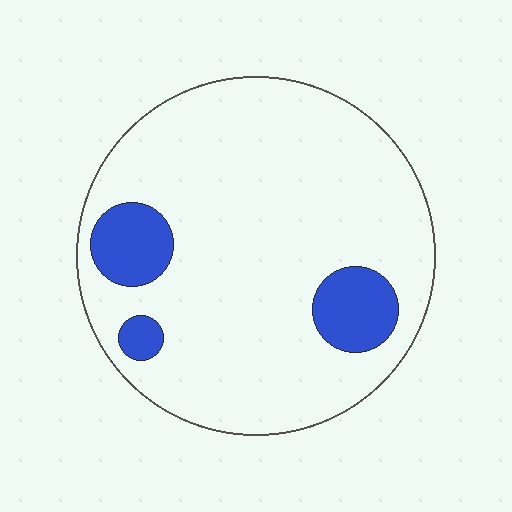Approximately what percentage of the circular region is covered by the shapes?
Approximately 15%.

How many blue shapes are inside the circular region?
3.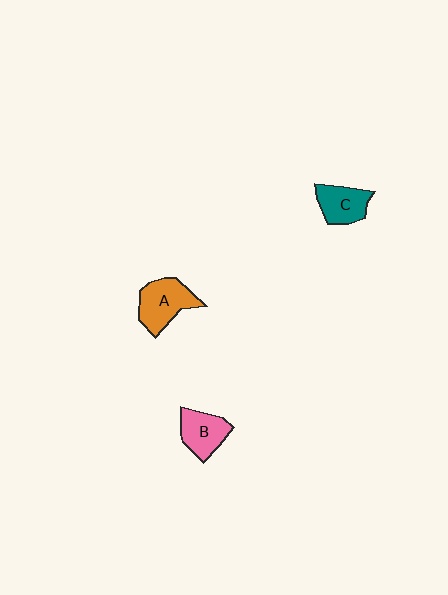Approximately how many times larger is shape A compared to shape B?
Approximately 1.2 times.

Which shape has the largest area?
Shape A (orange).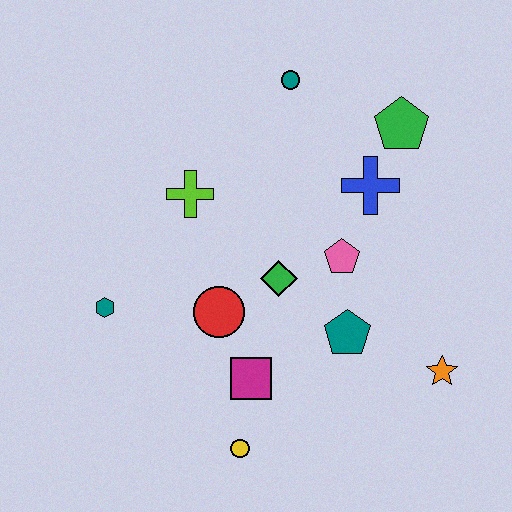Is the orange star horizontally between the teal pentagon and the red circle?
No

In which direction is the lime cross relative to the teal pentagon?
The lime cross is to the left of the teal pentagon.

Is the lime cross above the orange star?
Yes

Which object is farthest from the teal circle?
The yellow circle is farthest from the teal circle.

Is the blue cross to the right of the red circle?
Yes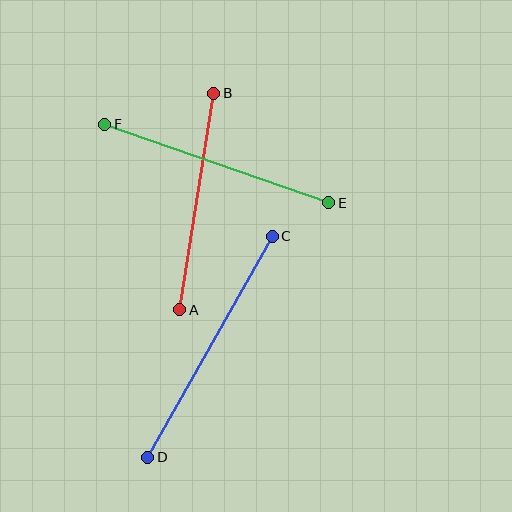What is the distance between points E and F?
The distance is approximately 237 pixels.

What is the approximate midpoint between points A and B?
The midpoint is at approximately (197, 202) pixels.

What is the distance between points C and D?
The distance is approximately 254 pixels.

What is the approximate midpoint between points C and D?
The midpoint is at approximately (210, 347) pixels.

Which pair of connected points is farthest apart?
Points C and D are farthest apart.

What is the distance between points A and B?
The distance is approximately 219 pixels.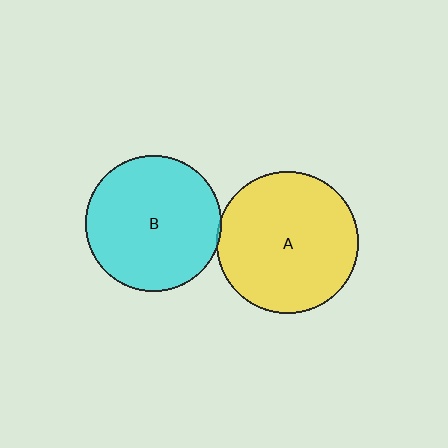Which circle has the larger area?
Circle A (yellow).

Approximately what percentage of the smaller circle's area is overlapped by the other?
Approximately 5%.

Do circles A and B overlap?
Yes.